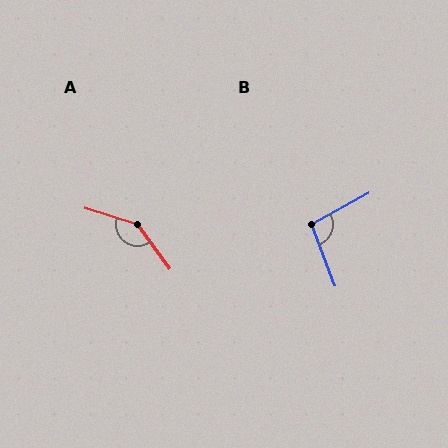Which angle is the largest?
A, at approximately 143 degrees.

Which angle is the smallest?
B, at approximately 98 degrees.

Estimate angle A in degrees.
Approximately 143 degrees.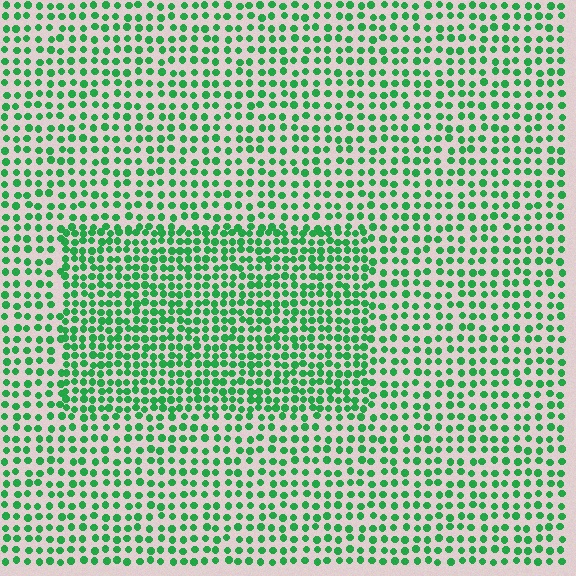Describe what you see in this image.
The image contains small green elements arranged at two different densities. A rectangle-shaped region is visible where the elements are more densely packed than the surrounding area.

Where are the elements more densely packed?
The elements are more densely packed inside the rectangle boundary.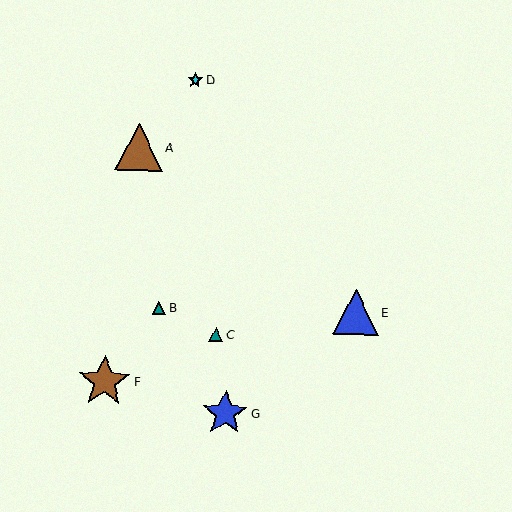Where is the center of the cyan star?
The center of the cyan star is at (195, 80).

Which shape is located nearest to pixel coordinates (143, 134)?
The brown triangle (labeled A) at (139, 147) is nearest to that location.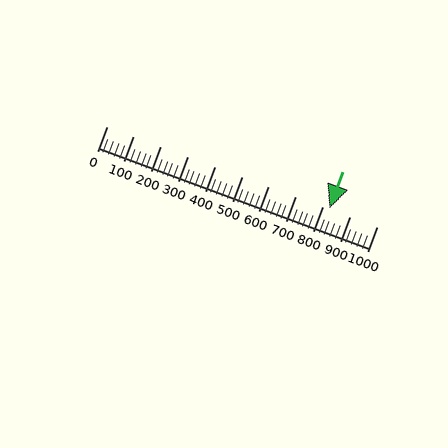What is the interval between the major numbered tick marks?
The major tick marks are spaced 100 units apart.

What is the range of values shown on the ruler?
The ruler shows values from 0 to 1000.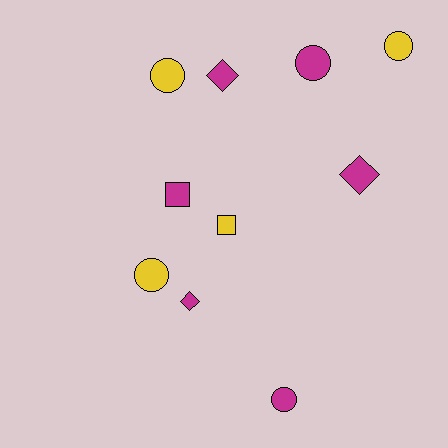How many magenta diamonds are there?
There are 3 magenta diamonds.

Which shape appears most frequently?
Circle, with 5 objects.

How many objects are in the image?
There are 10 objects.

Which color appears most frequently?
Magenta, with 6 objects.